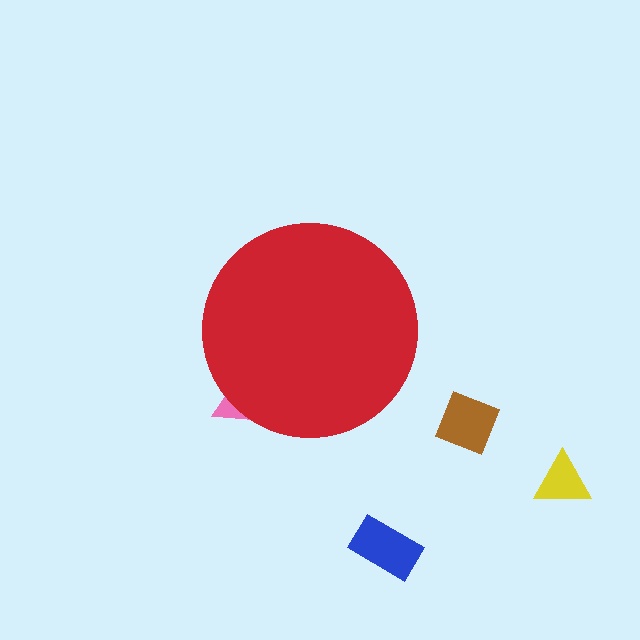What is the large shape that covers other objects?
A red circle.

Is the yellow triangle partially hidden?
No, the yellow triangle is fully visible.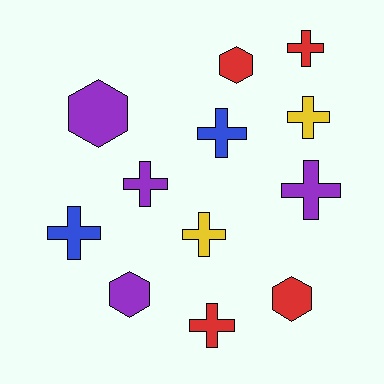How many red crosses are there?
There are 2 red crosses.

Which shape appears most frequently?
Cross, with 8 objects.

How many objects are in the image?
There are 12 objects.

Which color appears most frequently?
Purple, with 4 objects.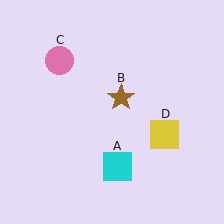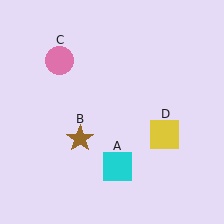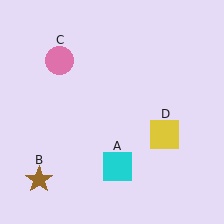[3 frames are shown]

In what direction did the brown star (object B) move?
The brown star (object B) moved down and to the left.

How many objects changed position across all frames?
1 object changed position: brown star (object B).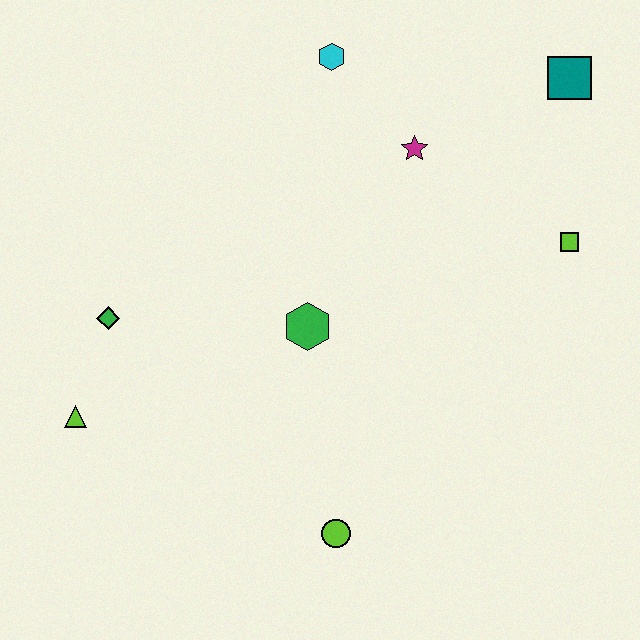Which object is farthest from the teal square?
The lime triangle is farthest from the teal square.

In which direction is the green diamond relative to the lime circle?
The green diamond is to the left of the lime circle.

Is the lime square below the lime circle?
No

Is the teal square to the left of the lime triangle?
No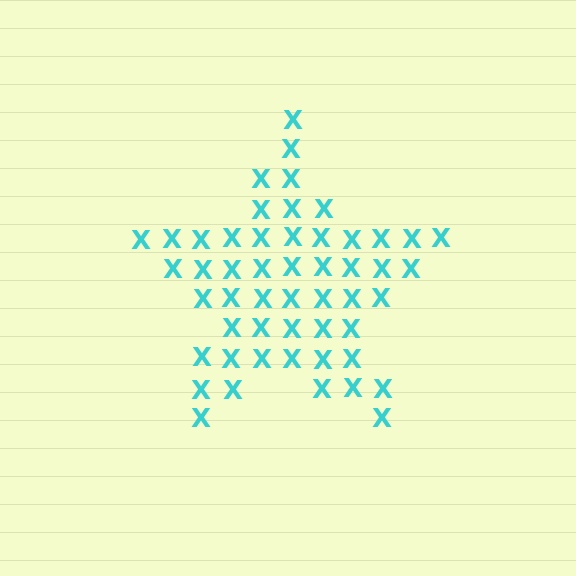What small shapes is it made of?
It is made of small letter X's.